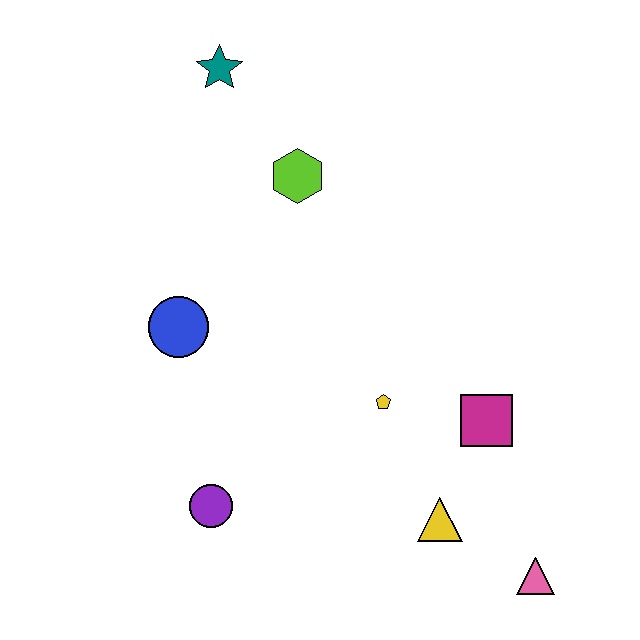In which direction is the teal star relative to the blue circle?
The teal star is above the blue circle.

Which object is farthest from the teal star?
The pink triangle is farthest from the teal star.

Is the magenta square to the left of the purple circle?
No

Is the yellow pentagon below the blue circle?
Yes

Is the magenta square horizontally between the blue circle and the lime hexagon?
No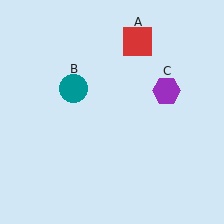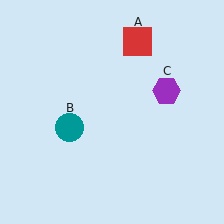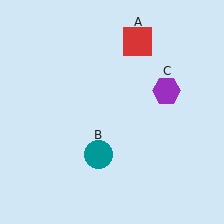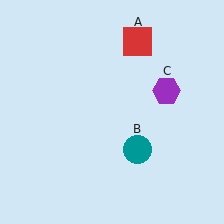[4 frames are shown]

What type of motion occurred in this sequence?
The teal circle (object B) rotated counterclockwise around the center of the scene.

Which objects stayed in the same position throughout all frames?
Red square (object A) and purple hexagon (object C) remained stationary.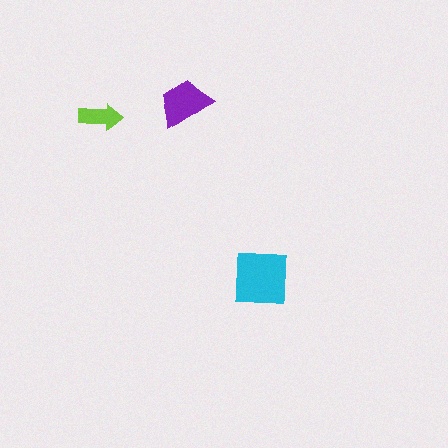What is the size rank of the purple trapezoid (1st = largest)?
2nd.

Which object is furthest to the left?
The lime arrow is leftmost.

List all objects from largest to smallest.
The cyan square, the purple trapezoid, the lime arrow.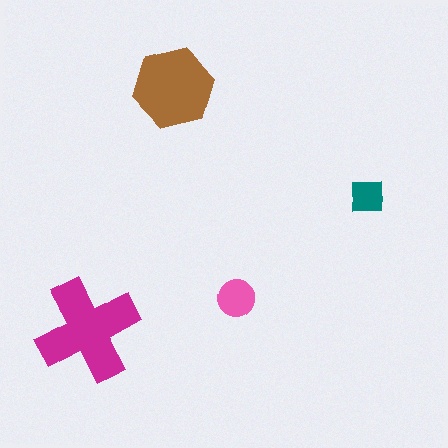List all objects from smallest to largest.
The teal square, the pink circle, the brown hexagon, the magenta cross.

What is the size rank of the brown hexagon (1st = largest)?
2nd.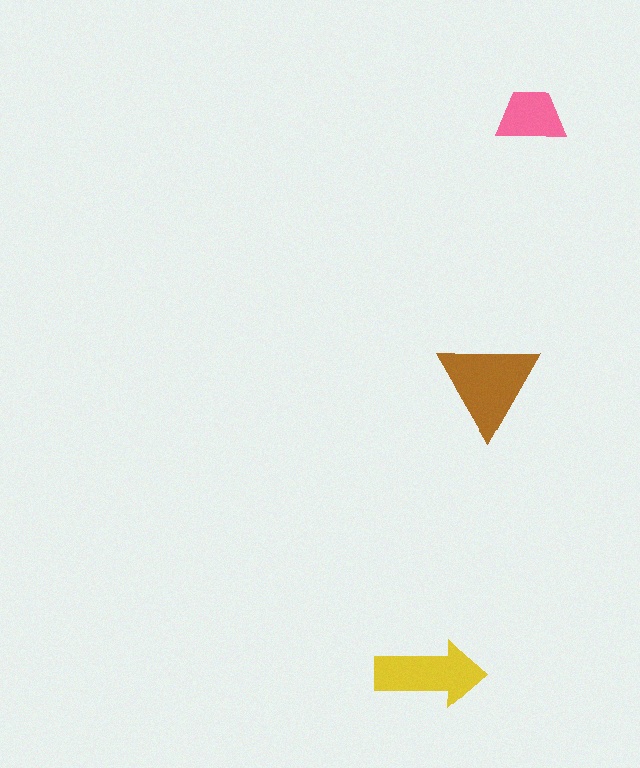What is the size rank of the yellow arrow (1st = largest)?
2nd.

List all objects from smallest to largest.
The pink trapezoid, the yellow arrow, the brown triangle.